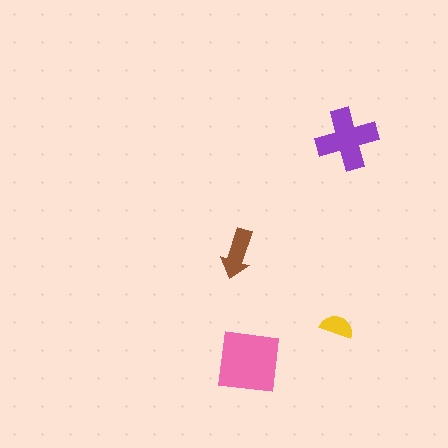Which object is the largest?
The pink square.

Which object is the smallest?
The yellow semicircle.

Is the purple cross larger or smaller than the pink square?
Smaller.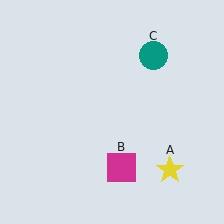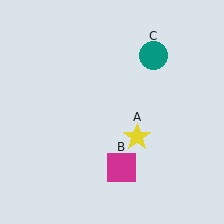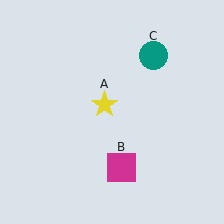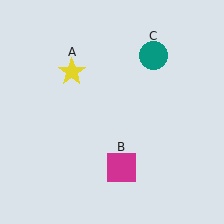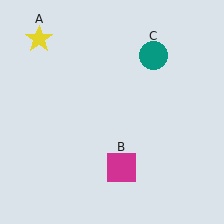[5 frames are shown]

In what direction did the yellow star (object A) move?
The yellow star (object A) moved up and to the left.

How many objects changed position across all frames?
1 object changed position: yellow star (object A).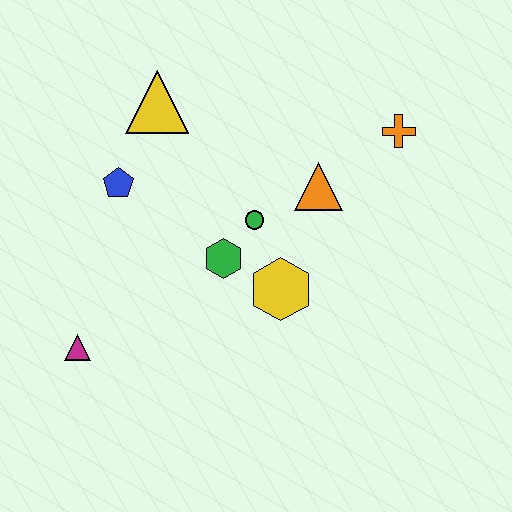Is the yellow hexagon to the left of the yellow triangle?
No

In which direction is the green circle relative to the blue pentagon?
The green circle is to the right of the blue pentagon.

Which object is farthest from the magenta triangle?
The orange cross is farthest from the magenta triangle.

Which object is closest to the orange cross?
The orange triangle is closest to the orange cross.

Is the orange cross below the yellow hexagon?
No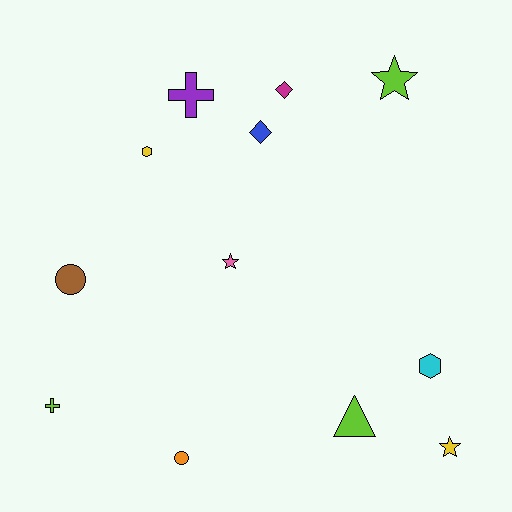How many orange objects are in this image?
There is 1 orange object.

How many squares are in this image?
There are no squares.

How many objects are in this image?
There are 12 objects.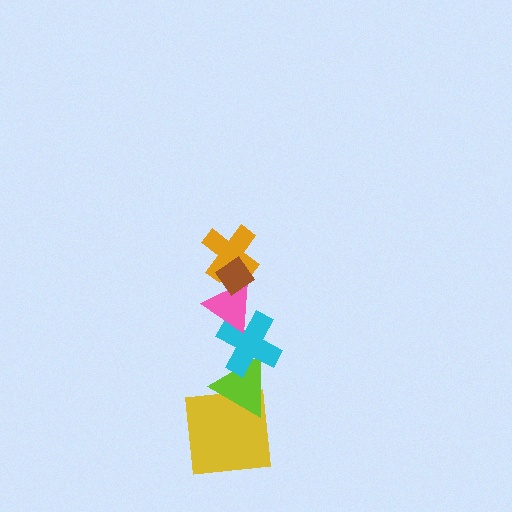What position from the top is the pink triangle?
The pink triangle is 3rd from the top.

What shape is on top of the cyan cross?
The pink triangle is on top of the cyan cross.